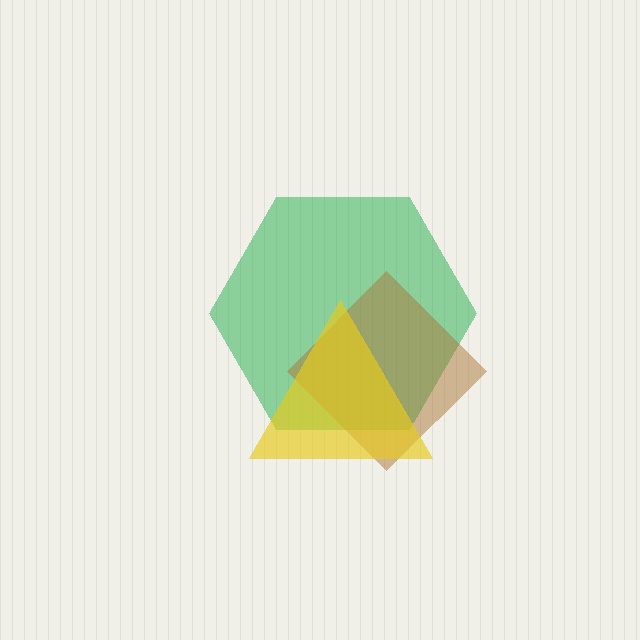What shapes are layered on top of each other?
The layered shapes are: a green hexagon, a brown diamond, a yellow triangle.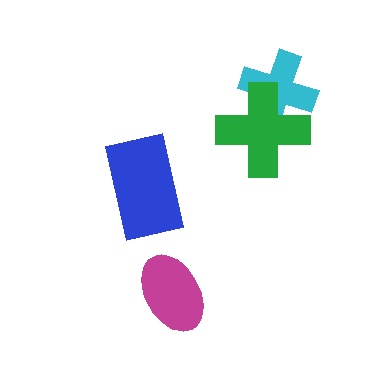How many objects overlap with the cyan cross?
1 object overlaps with the cyan cross.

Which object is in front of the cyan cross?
The green cross is in front of the cyan cross.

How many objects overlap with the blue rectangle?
0 objects overlap with the blue rectangle.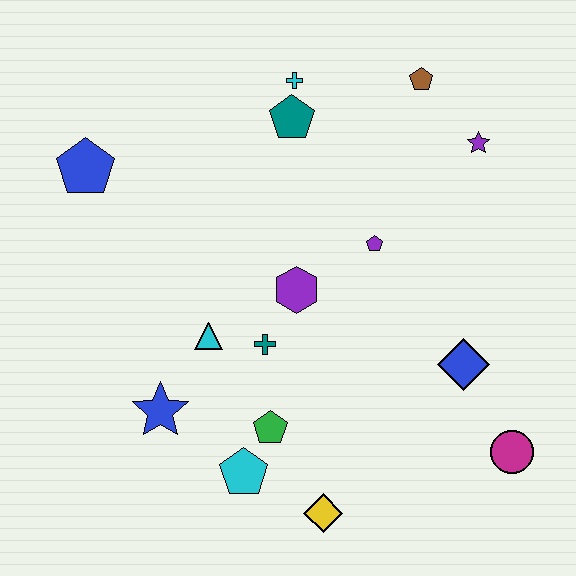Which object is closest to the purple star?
The brown pentagon is closest to the purple star.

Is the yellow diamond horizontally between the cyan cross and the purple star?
Yes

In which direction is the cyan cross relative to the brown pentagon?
The cyan cross is to the left of the brown pentagon.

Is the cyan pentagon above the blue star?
No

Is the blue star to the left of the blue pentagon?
No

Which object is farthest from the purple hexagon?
The magenta circle is farthest from the purple hexagon.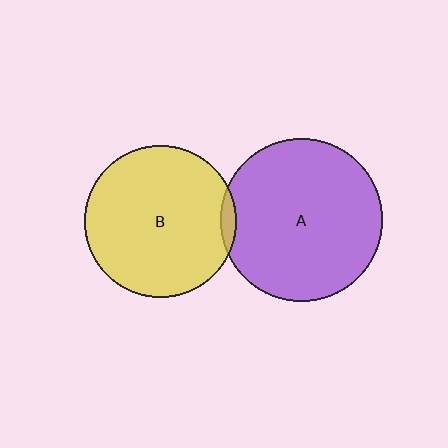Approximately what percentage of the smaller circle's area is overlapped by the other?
Approximately 5%.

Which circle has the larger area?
Circle A (purple).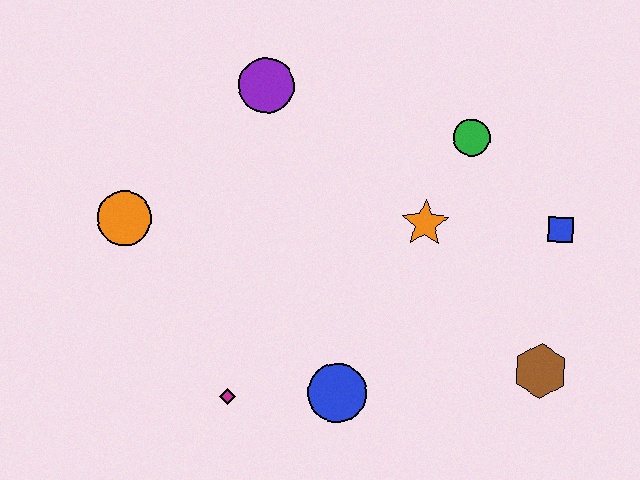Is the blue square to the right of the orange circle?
Yes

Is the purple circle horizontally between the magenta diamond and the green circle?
Yes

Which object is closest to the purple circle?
The orange circle is closest to the purple circle.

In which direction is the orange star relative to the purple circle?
The orange star is to the right of the purple circle.